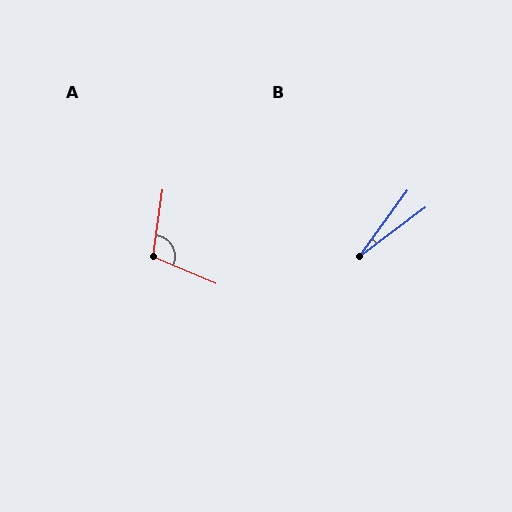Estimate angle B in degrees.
Approximately 18 degrees.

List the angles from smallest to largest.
B (18°), A (105°).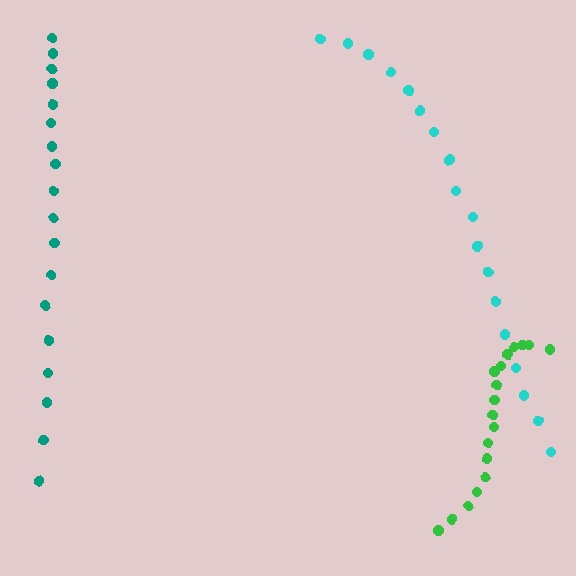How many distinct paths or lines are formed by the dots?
There are 3 distinct paths.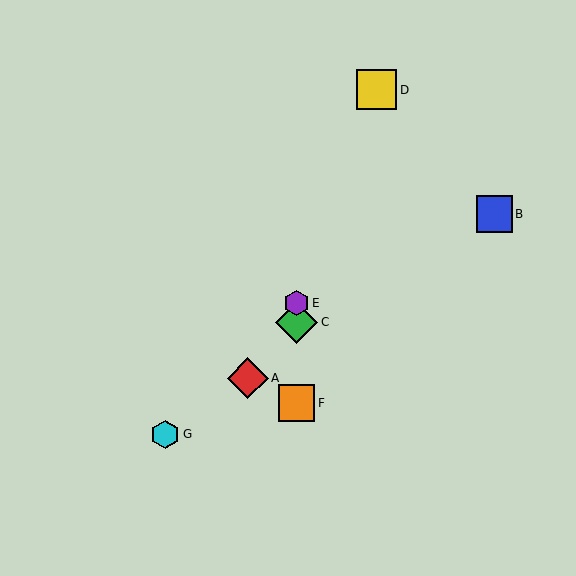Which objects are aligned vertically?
Objects C, E, F are aligned vertically.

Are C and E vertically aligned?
Yes, both are at x≈297.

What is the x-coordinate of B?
Object B is at x≈494.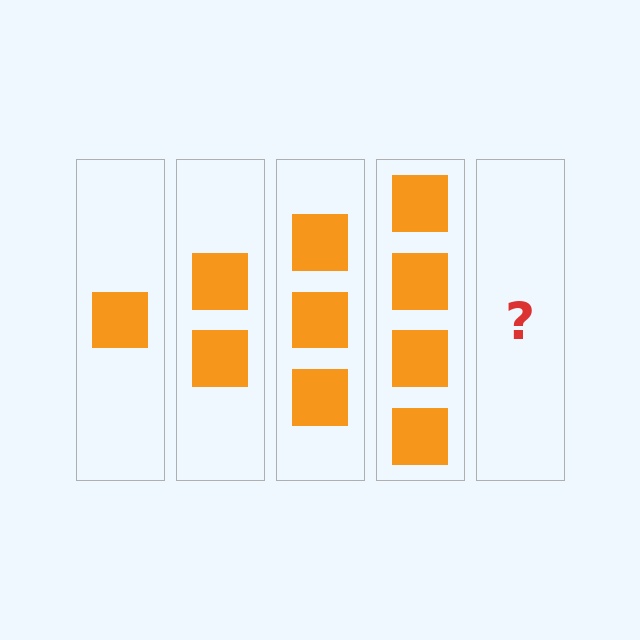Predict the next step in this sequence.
The next step is 5 squares.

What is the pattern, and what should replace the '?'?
The pattern is that each step adds one more square. The '?' should be 5 squares.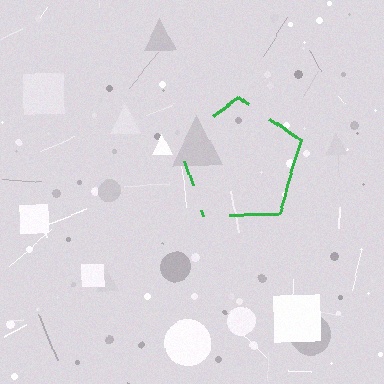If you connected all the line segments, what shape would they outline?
They would outline a pentagon.